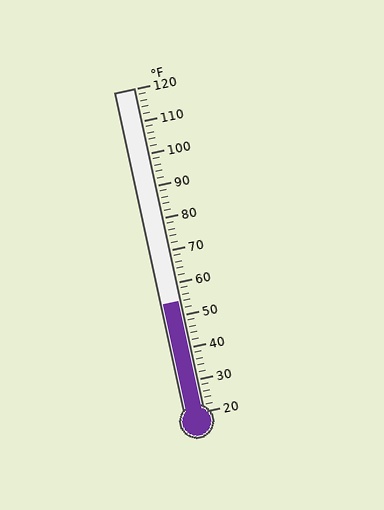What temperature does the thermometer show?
The thermometer shows approximately 54°F.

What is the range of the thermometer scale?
The thermometer scale ranges from 20°F to 120°F.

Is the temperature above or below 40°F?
The temperature is above 40°F.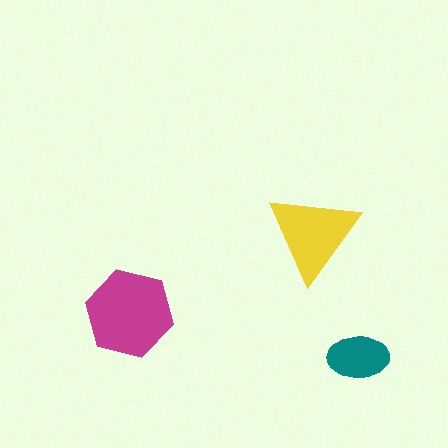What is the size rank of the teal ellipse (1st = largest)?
3rd.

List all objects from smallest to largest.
The teal ellipse, the yellow triangle, the magenta hexagon.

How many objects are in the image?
There are 3 objects in the image.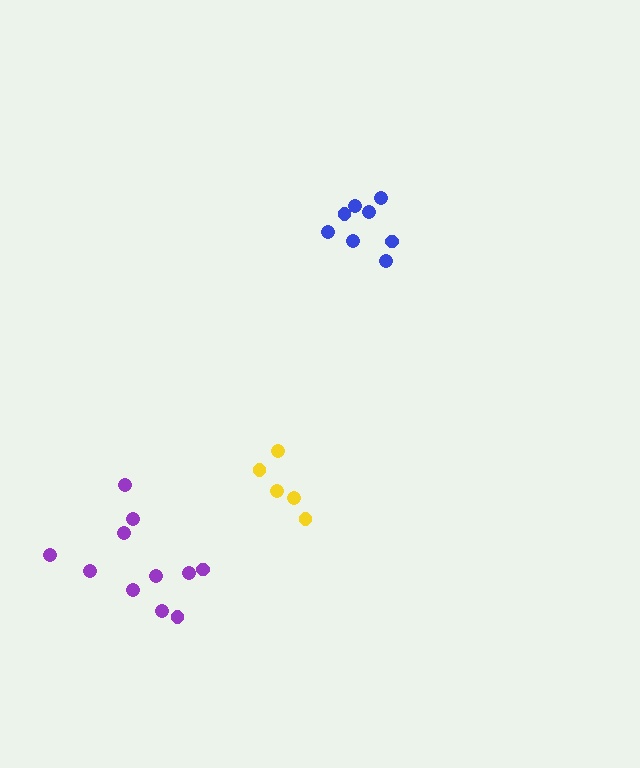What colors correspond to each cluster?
The clusters are colored: yellow, blue, purple.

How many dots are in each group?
Group 1: 5 dots, Group 2: 8 dots, Group 3: 11 dots (24 total).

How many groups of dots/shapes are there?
There are 3 groups.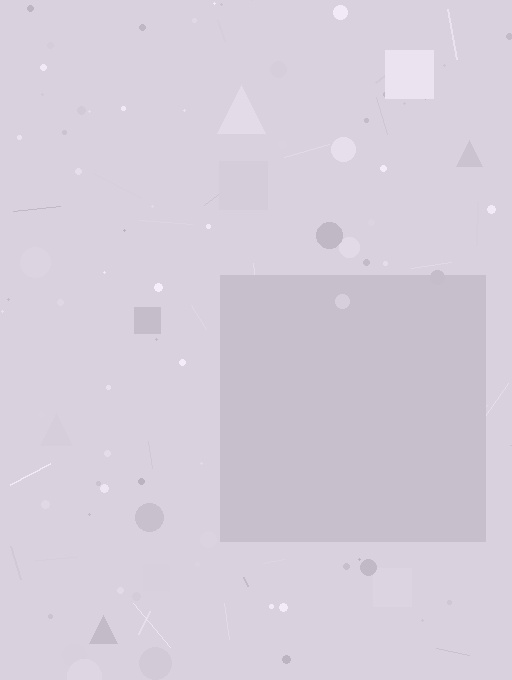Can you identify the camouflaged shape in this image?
The camouflaged shape is a square.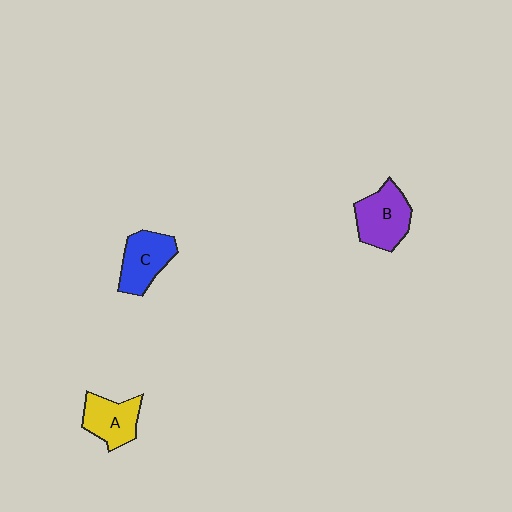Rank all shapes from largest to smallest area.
From largest to smallest: B (purple), C (blue), A (yellow).